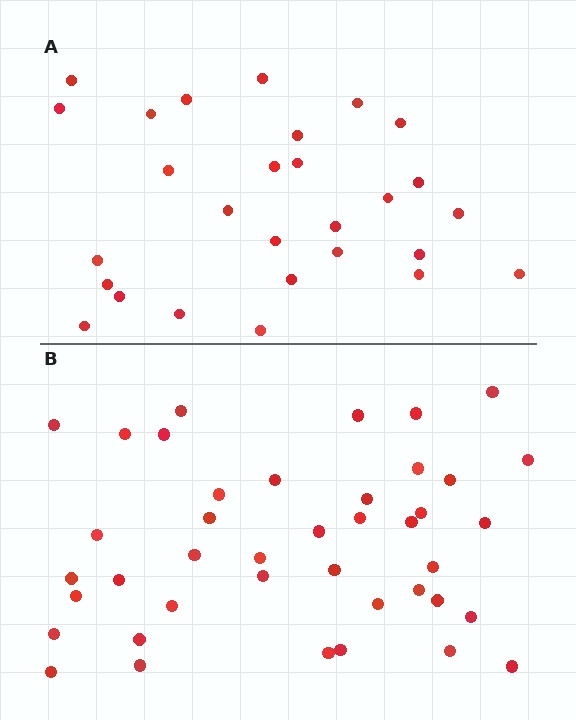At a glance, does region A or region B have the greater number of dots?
Region B (the bottom region) has more dots.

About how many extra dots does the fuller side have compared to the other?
Region B has approximately 15 more dots than region A.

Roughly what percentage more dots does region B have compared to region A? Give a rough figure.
About 45% more.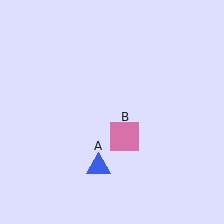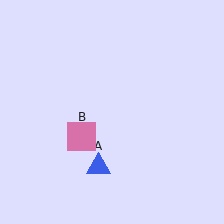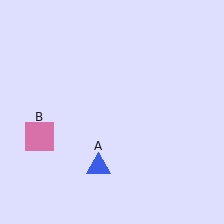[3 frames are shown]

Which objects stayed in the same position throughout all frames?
Blue triangle (object A) remained stationary.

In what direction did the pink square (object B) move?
The pink square (object B) moved left.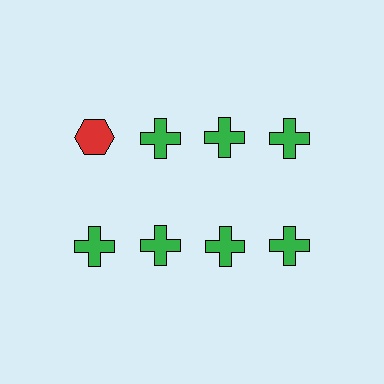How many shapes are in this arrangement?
There are 8 shapes arranged in a grid pattern.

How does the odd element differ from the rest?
It differs in both color (red instead of green) and shape (hexagon instead of cross).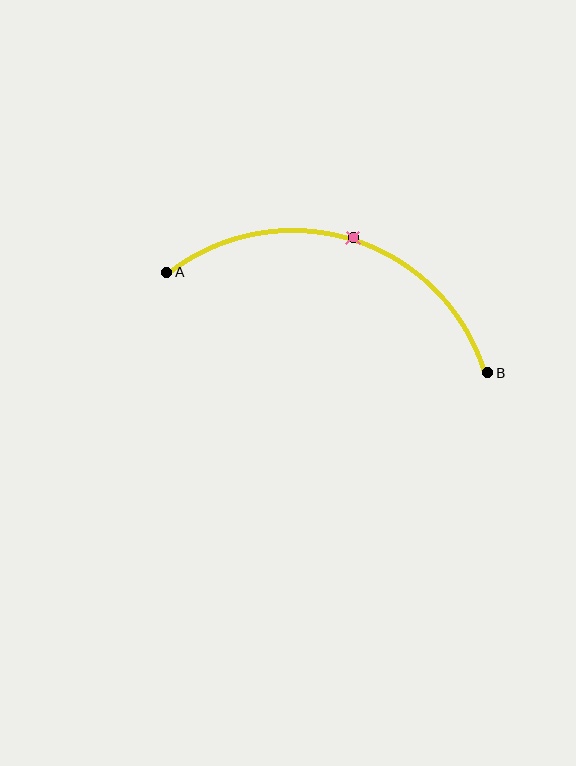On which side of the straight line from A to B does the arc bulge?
The arc bulges above the straight line connecting A and B.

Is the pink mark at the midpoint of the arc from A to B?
Yes. The pink mark lies on the arc at equal arc-length from both A and B — it is the arc midpoint.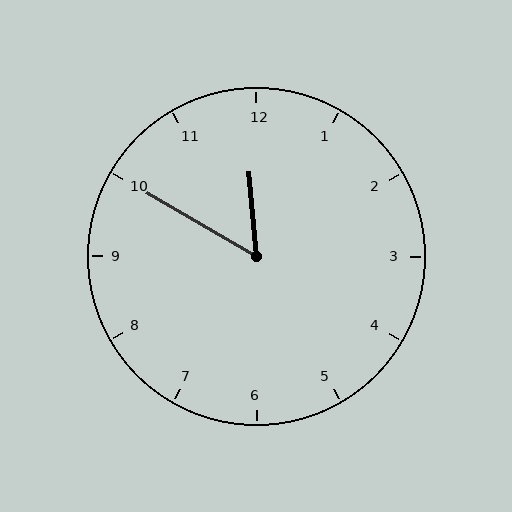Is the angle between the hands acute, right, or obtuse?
It is acute.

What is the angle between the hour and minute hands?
Approximately 55 degrees.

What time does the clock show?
11:50.